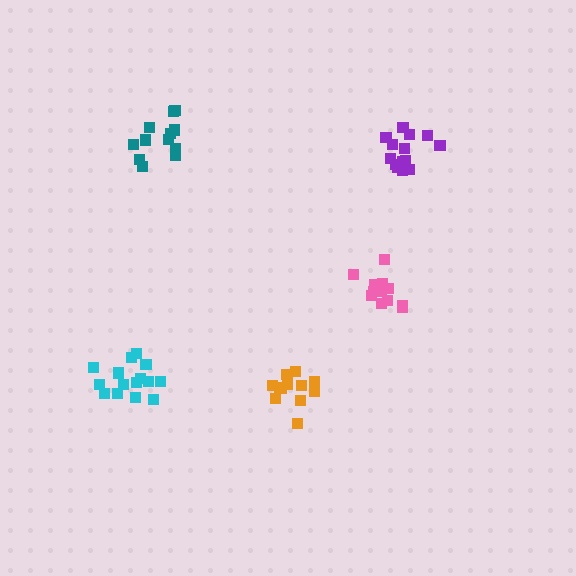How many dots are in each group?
Group 1: 12 dots, Group 2: 14 dots, Group 3: 14 dots, Group 4: 15 dots, Group 5: 13 dots (68 total).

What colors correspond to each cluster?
The clusters are colored: pink, teal, purple, cyan, orange.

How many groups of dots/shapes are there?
There are 5 groups.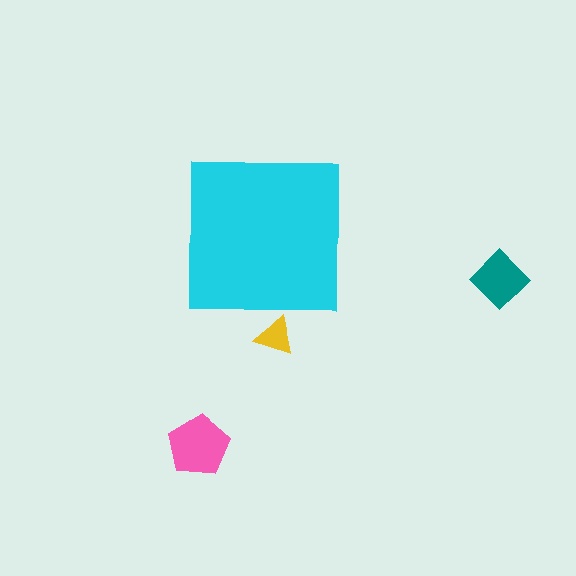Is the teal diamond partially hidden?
No, the teal diamond is fully visible.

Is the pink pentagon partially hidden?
No, the pink pentagon is fully visible.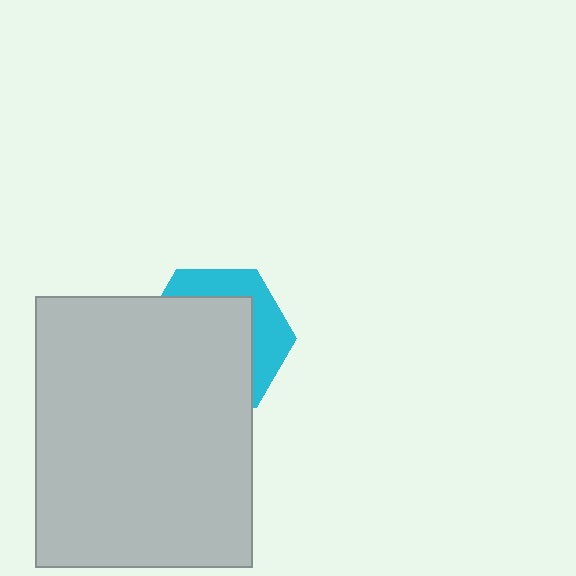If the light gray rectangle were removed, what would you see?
You would see the complete cyan hexagon.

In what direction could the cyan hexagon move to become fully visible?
The cyan hexagon could move toward the upper-right. That would shift it out from behind the light gray rectangle entirely.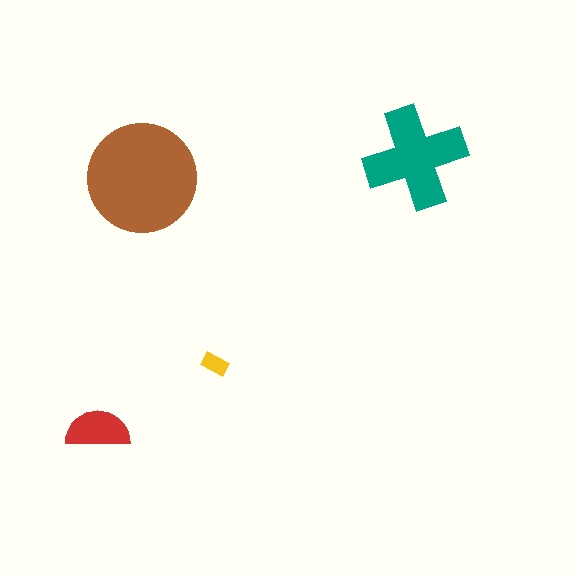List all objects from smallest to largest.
The yellow rectangle, the red semicircle, the teal cross, the brown circle.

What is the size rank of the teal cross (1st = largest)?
2nd.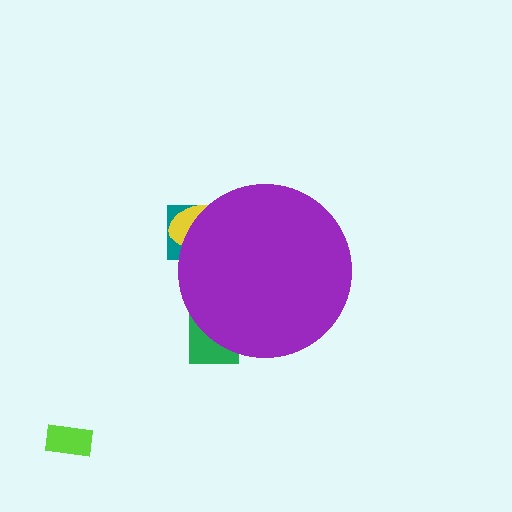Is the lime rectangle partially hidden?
No, the lime rectangle is fully visible.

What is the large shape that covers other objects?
A purple circle.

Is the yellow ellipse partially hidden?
Yes, the yellow ellipse is partially hidden behind the purple circle.